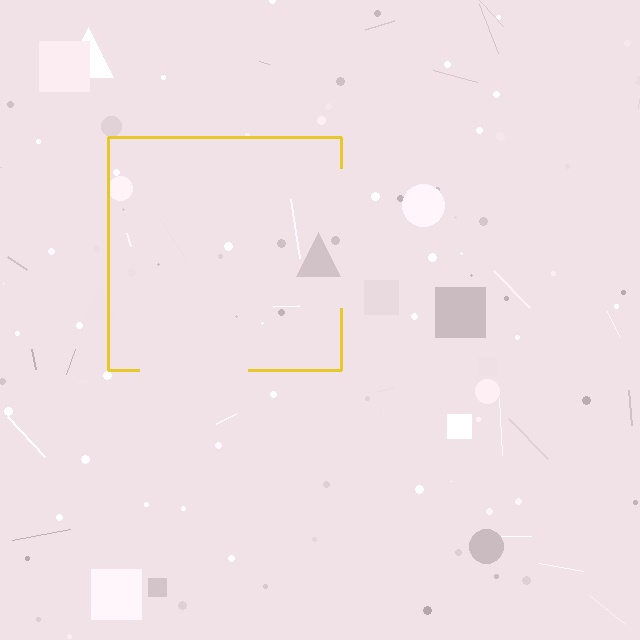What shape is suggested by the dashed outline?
The dashed outline suggests a square.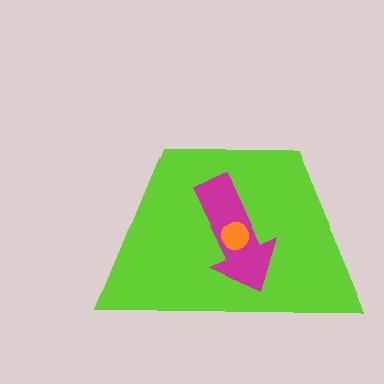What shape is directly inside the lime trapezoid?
The magenta arrow.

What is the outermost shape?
The lime trapezoid.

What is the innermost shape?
The orange circle.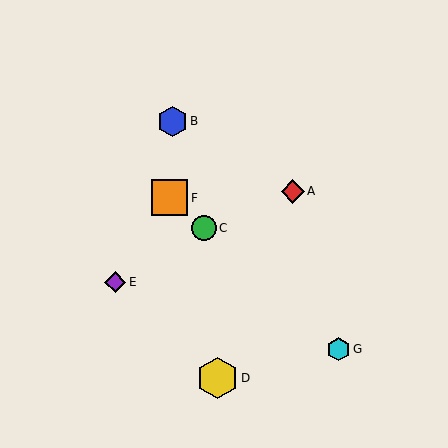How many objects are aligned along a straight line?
3 objects (C, F, G) are aligned along a straight line.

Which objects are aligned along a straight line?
Objects C, F, G are aligned along a straight line.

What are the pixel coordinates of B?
Object B is at (172, 121).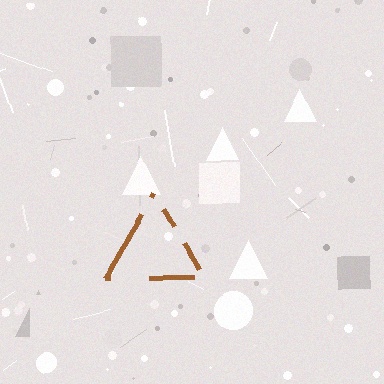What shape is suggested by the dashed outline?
The dashed outline suggests a triangle.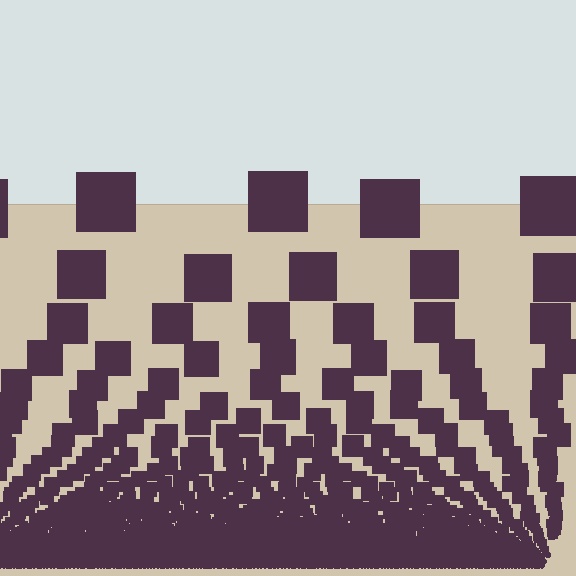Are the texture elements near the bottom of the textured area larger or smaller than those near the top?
Smaller. The gradient is inverted — elements near the bottom are smaller and denser.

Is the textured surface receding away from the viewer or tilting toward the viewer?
The surface appears to tilt toward the viewer. Texture elements get larger and sparser toward the top.